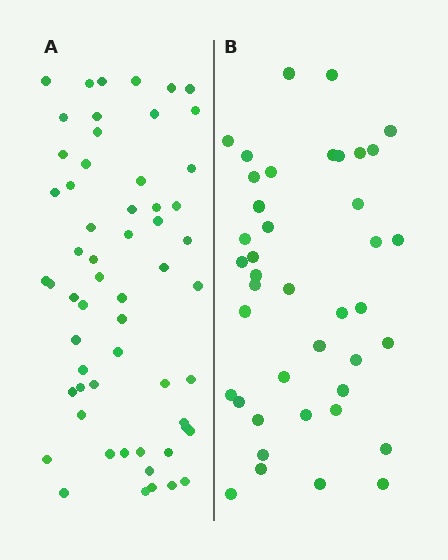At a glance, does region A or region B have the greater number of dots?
Region A (the left region) has more dots.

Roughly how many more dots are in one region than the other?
Region A has approximately 15 more dots than region B.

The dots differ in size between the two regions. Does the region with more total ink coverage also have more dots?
No. Region B has more total ink coverage because its dots are larger, but region A actually contains more individual dots. Total area can be misleading — the number of items is what matters here.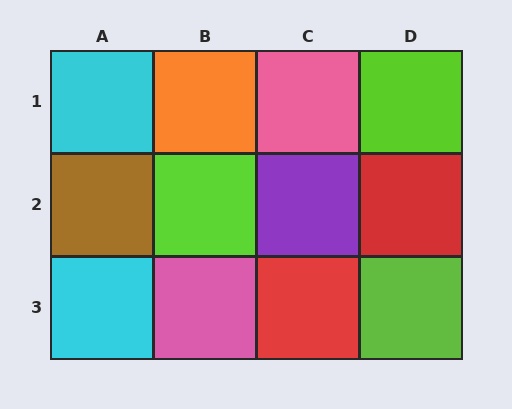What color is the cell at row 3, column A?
Cyan.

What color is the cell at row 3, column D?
Lime.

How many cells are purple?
1 cell is purple.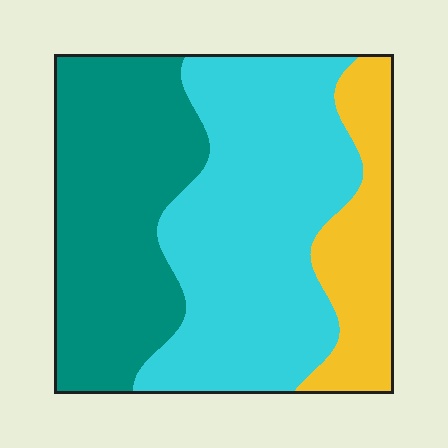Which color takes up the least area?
Yellow, at roughly 15%.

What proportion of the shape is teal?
Teal takes up about three eighths (3/8) of the shape.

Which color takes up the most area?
Cyan, at roughly 45%.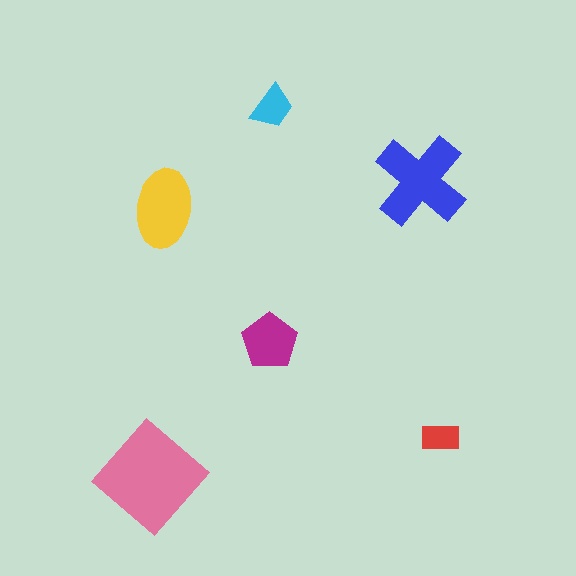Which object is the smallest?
The red rectangle.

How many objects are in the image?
There are 6 objects in the image.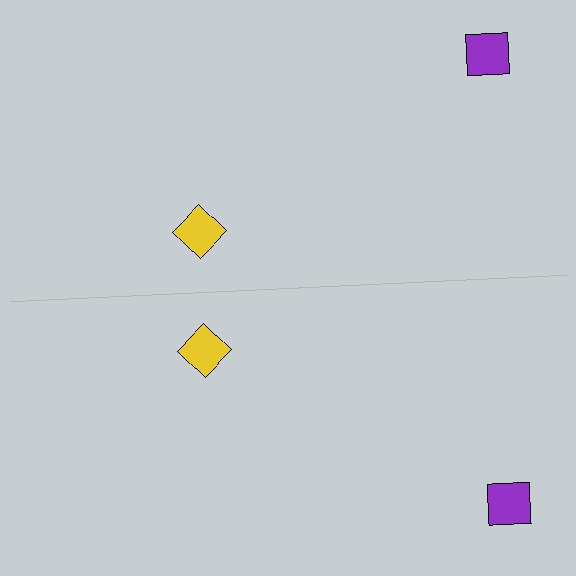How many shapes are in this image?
There are 4 shapes in this image.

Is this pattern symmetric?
Yes, this pattern has bilateral (reflection) symmetry.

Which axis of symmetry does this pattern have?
The pattern has a horizontal axis of symmetry running through the center of the image.